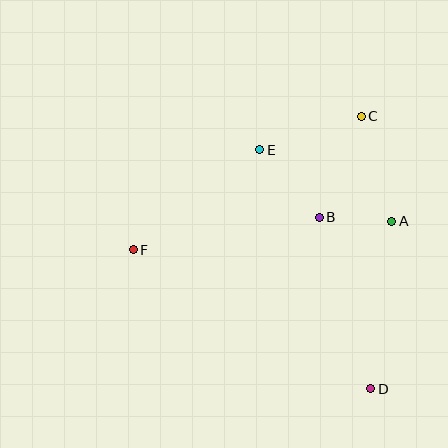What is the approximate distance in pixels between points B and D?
The distance between B and D is approximately 179 pixels.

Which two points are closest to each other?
Points A and B are closest to each other.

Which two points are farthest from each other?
Points D and F are farthest from each other.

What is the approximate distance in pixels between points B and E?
The distance between B and E is approximately 90 pixels.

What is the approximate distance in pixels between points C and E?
The distance between C and E is approximately 107 pixels.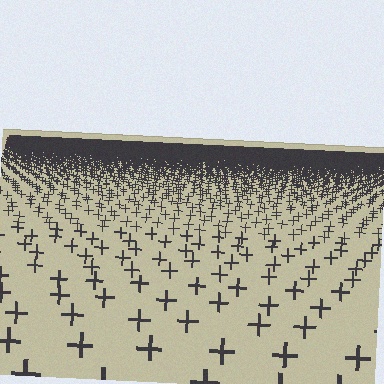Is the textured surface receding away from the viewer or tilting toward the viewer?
The surface is receding away from the viewer. Texture elements get smaller and denser toward the top.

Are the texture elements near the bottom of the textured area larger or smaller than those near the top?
Larger. Near the bottom, elements are closer to the viewer and appear at a bigger on-screen size.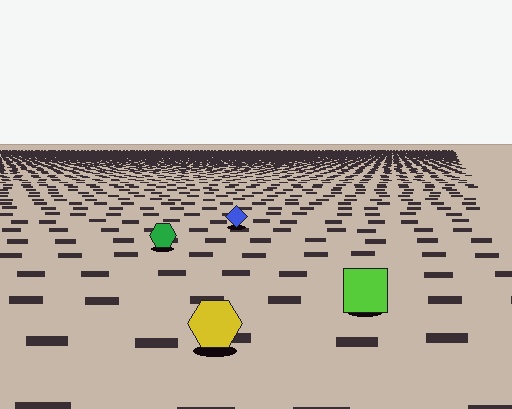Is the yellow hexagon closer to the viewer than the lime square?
Yes. The yellow hexagon is closer — you can tell from the texture gradient: the ground texture is coarser near it.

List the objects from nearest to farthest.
From nearest to farthest: the yellow hexagon, the lime square, the green hexagon, the blue diamond.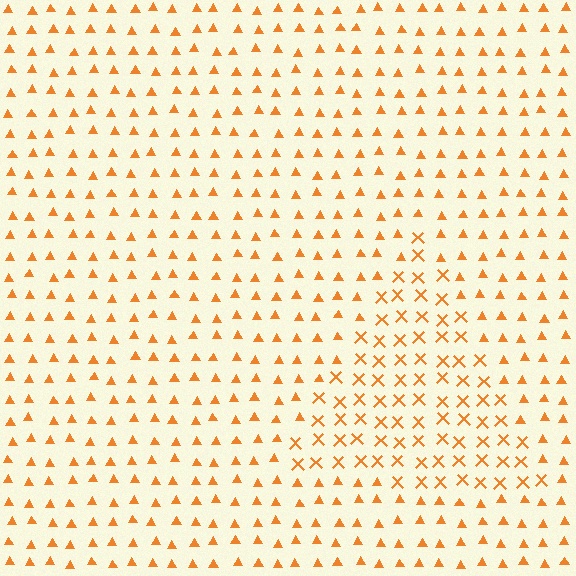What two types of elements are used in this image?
The image uses X marks inside the triangle region and triangles outside it.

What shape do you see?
I see a triangle.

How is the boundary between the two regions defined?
The boundary is defined by a change in element shape: X marks inside vs. triangles outside. All elements share the same color and spacing.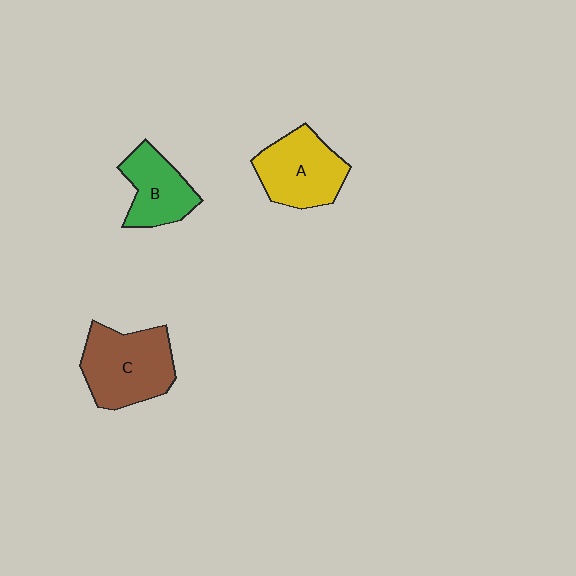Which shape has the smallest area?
Shape B (green).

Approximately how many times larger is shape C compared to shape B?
Approximately 1.5 times.